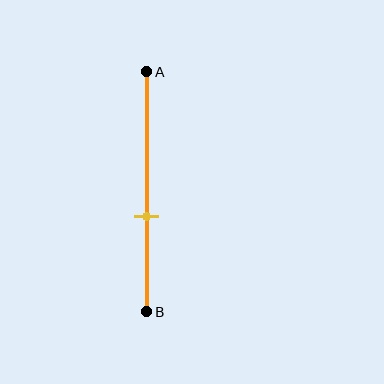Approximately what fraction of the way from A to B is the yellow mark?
The yellow mark is approximately 60% of the way from A to B.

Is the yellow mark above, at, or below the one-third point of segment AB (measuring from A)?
The yellow mark is below the one-third point of segment AB.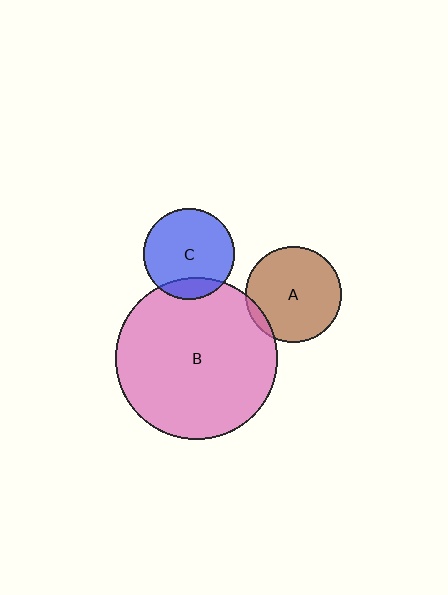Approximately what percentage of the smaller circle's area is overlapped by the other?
Approximately 15%.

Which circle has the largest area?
Circle B (pink).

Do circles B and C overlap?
Yes.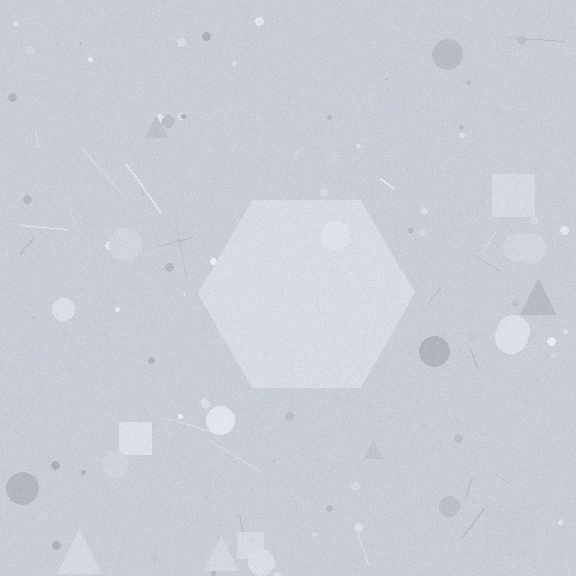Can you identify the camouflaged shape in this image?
The camouflaged shape is a hexagon.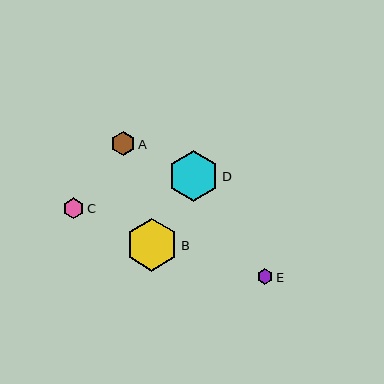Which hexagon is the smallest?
Hexagon E is the smallest with a size of approximately 16 pixels.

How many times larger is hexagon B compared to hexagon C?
Hexagon B is approximately 2.6 times the size of hexagon C.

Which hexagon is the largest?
Hexagon B is the largest with a size of approximately 53 pixels.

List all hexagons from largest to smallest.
From largest to smallest: B, D, A, C, E.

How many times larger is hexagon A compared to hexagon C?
Hexagon A is approximately 1.2 times the size of hexagon C.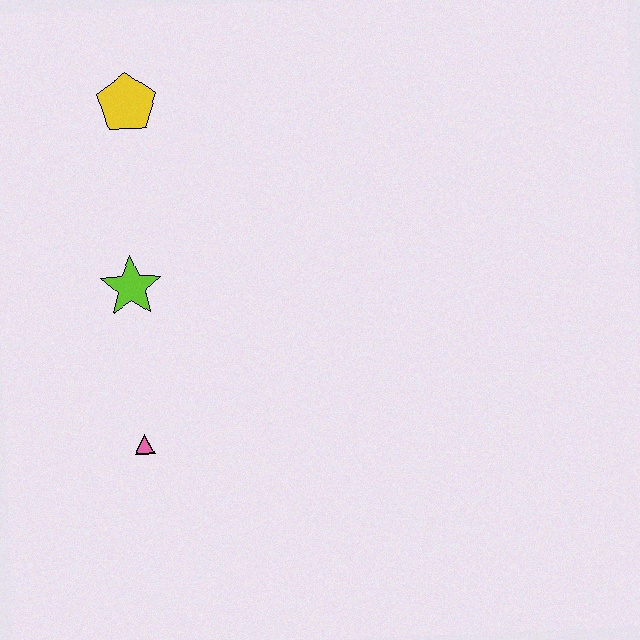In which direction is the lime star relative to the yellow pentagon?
The lime star is below the yellow pentagon.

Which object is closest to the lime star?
The pink triangle is closest to the lime star.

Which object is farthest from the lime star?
The yellow pentagon is farthest from the lime star.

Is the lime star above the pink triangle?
Yes